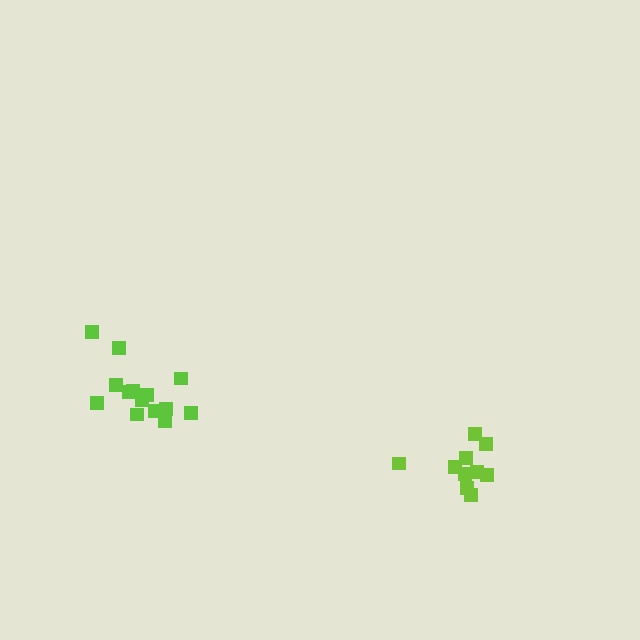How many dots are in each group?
Group 1: 14 dots, Group 2: 10 dots (24 total).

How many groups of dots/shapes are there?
There are 2 groups.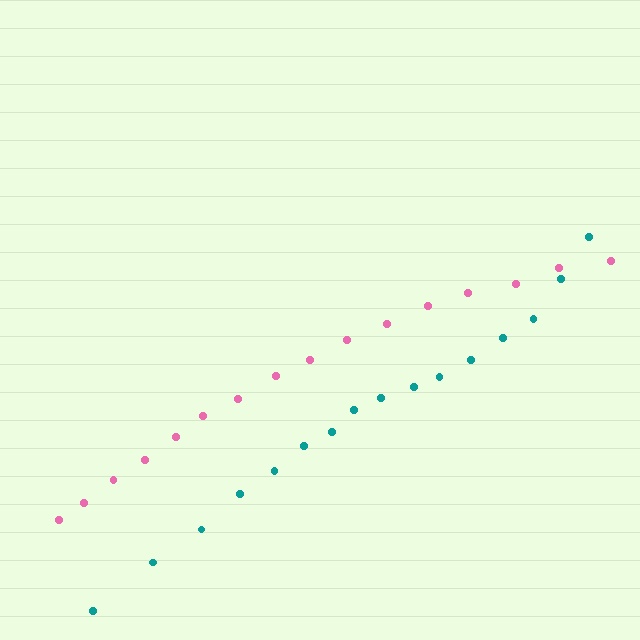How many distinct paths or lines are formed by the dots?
There are 2 distinct paths.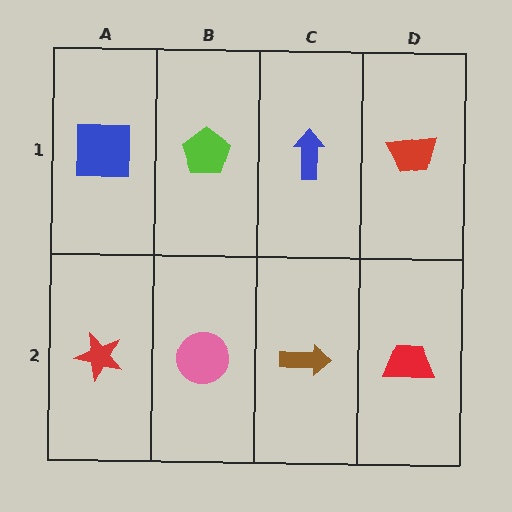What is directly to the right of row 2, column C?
A red trapezoid.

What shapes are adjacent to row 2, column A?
A blue square (row 1, column A), a pink circle (row 2, column B).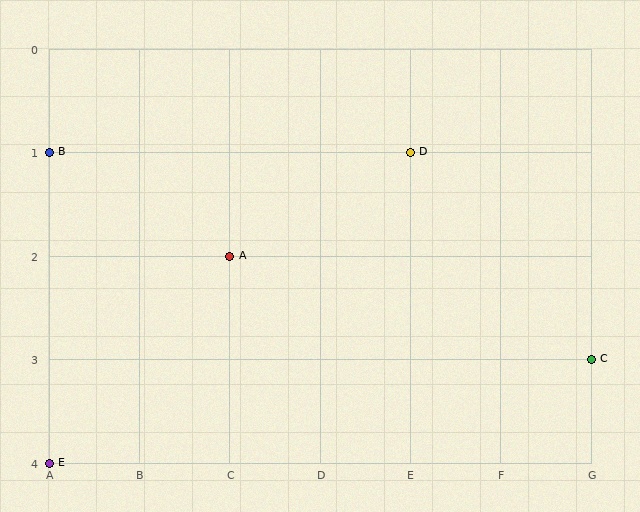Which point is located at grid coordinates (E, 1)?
Point D is at (E, 1).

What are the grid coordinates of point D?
Point D is at grid coordinates (E, 1).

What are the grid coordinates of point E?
Point E is at grid coordinates (A, 4).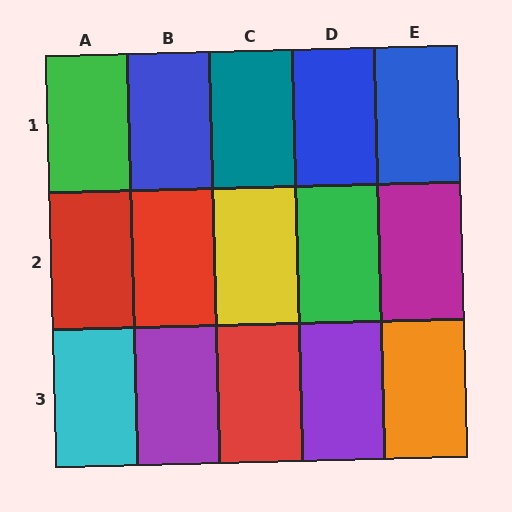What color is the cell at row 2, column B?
Red.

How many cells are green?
2 cells are green.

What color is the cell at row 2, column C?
Yellow.